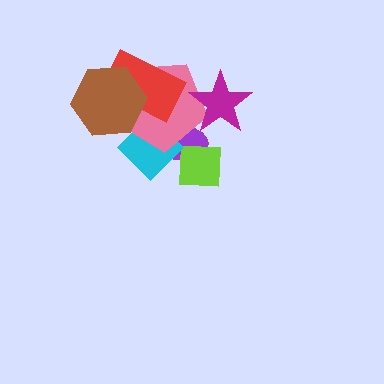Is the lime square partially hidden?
Yes, it is partially covered by another shape.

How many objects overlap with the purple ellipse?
3 objects overlap with the purple ellipse.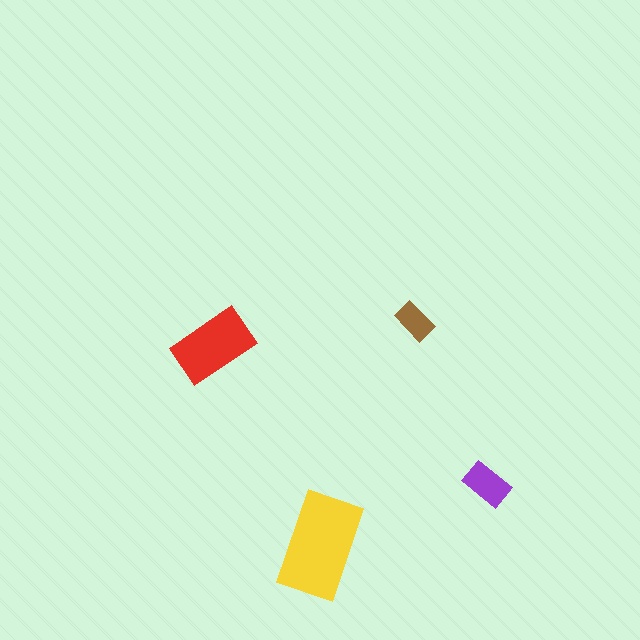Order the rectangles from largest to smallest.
the yellow one, the red one, the purple one, the brown one.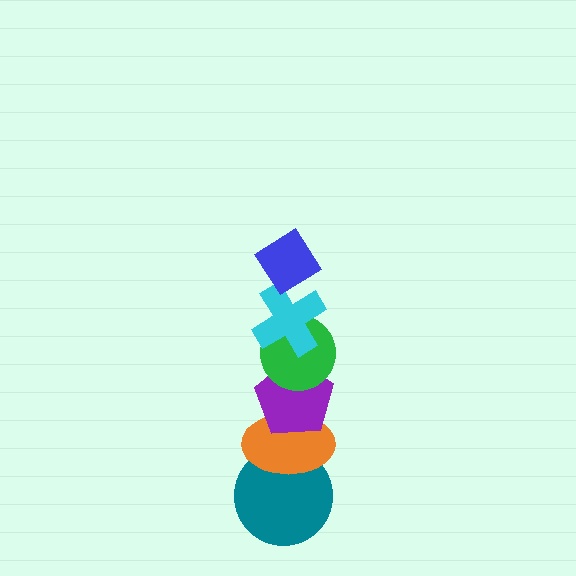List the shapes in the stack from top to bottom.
From top to bottom: the blue diamond, the cyan cross, the green circle, the purple pentagon, the orange ellipse, the teal circle.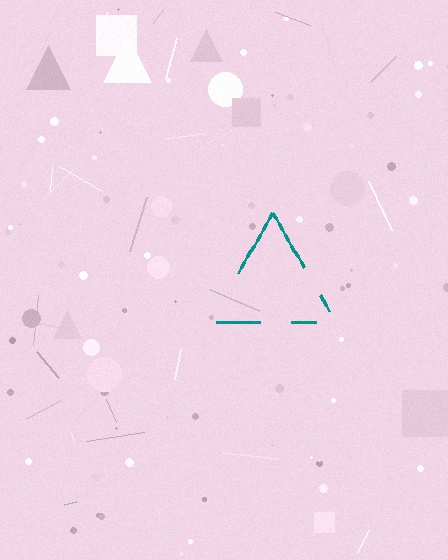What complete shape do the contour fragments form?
The contour fragments form a triangle.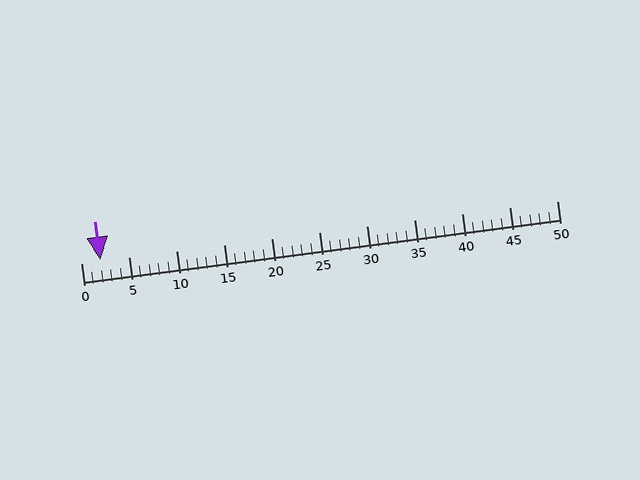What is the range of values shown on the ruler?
The ruler shows values from 0 to 50.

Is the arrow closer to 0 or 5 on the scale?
The arrow is closer to 0.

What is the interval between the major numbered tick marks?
The major tick marks are spaced 5 units apart.